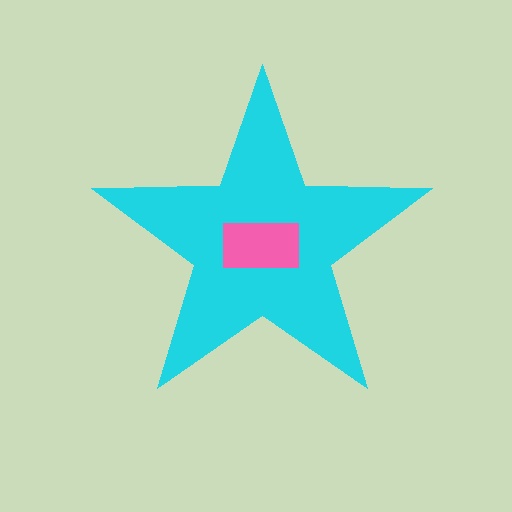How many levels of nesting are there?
2.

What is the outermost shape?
The cyan star.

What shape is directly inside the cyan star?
The pink rectangle.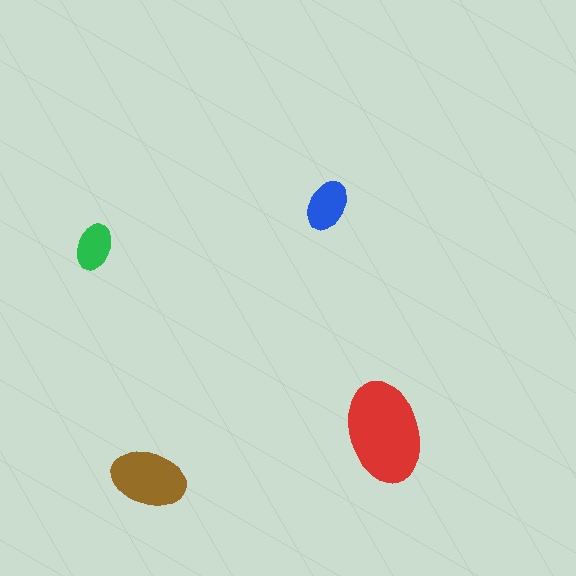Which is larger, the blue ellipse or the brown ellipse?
The brown one.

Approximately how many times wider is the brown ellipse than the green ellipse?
About 1.5 times wider.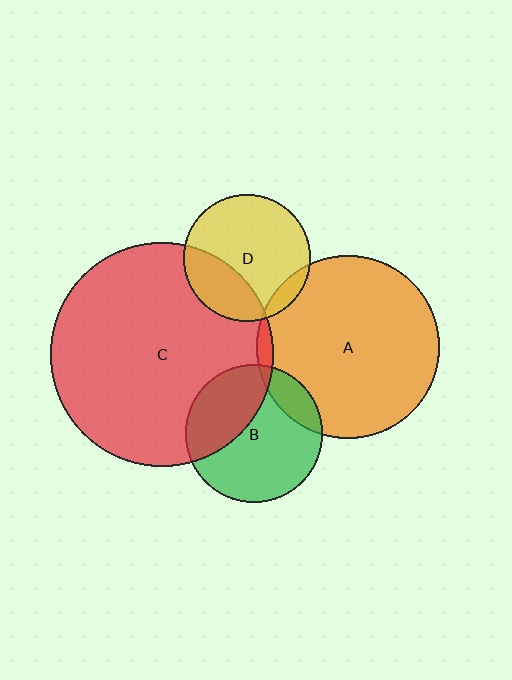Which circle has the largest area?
Circle C (red).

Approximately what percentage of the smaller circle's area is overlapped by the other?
Approximately 10%.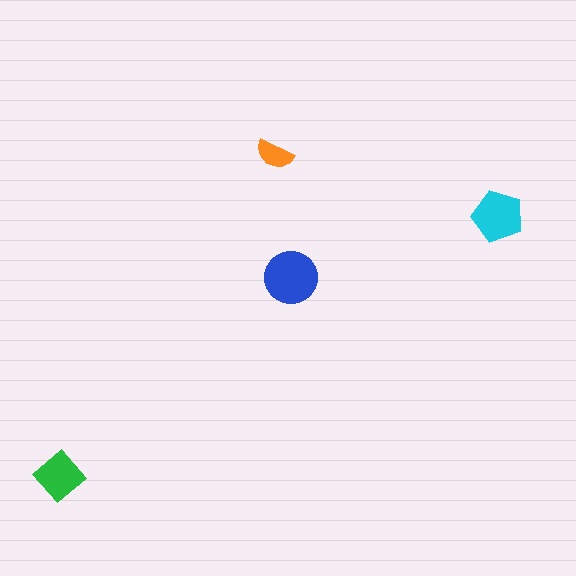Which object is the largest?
The blue circle.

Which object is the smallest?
The orange semicircle.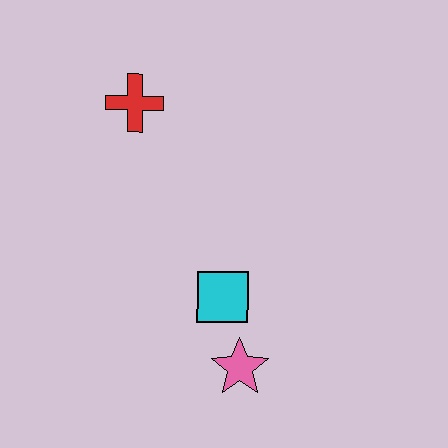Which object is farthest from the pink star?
The red cross is farthest from the pink star.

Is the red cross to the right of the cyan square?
No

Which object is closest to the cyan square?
The pink star is closest to the cyan square.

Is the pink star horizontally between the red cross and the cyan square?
No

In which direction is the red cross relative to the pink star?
The red cross is above the pink star.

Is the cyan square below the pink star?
No